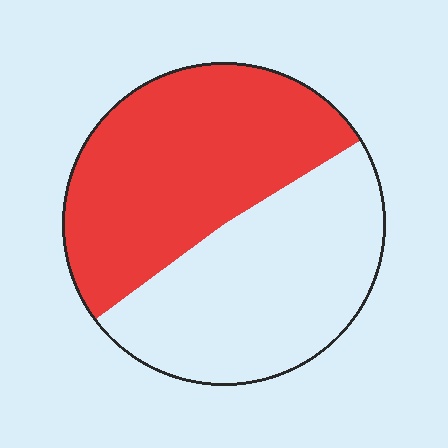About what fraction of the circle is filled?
About one half (1/2).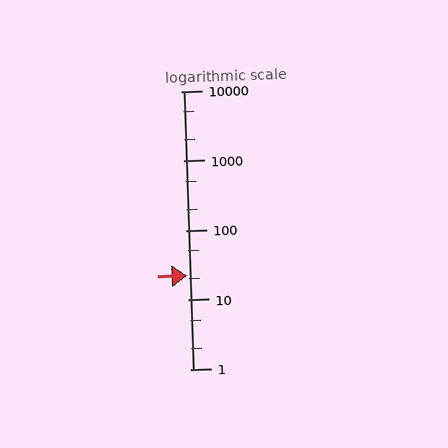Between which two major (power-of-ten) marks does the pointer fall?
The pointer is between 10 and 100.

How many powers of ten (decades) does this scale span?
The scale spans 4 decades, from 1 to 10000.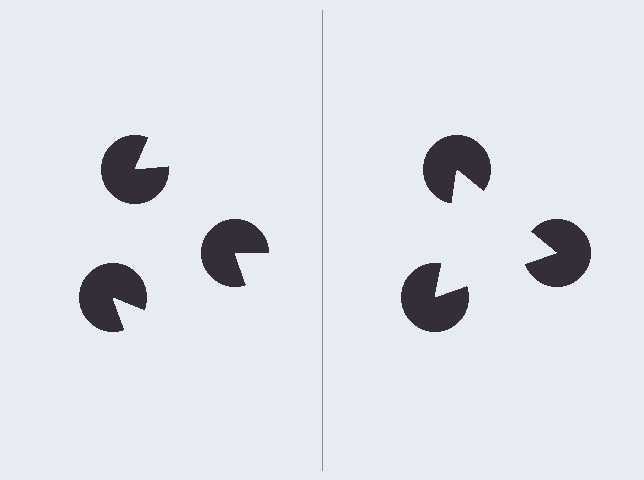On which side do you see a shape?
An illusory triangle appears on the right side. On the left side the wedge cuts are rotated, so no coherent shape forms.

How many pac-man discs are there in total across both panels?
6 — 3 on each side.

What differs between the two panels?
The pac-man discs are positioned identically on both sides; only the wedge orientations differ. On the right they align to a triangle; on the left they are misaligned.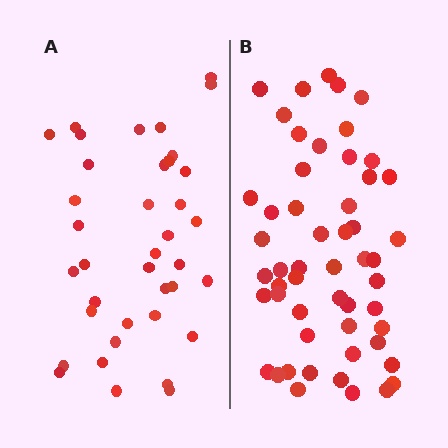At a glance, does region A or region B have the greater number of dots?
Region B (the right region) has more dots.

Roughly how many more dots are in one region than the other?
Region B has approximately 15 more dots than region A.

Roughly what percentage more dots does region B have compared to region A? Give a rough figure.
About 40% more.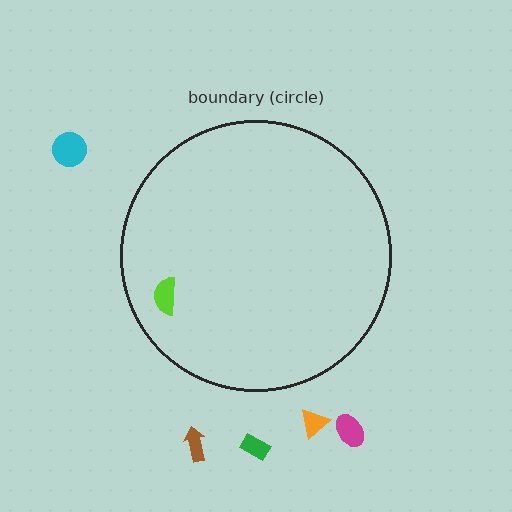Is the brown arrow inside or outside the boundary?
Outside.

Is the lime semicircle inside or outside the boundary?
Inside.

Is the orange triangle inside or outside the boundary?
Outside.